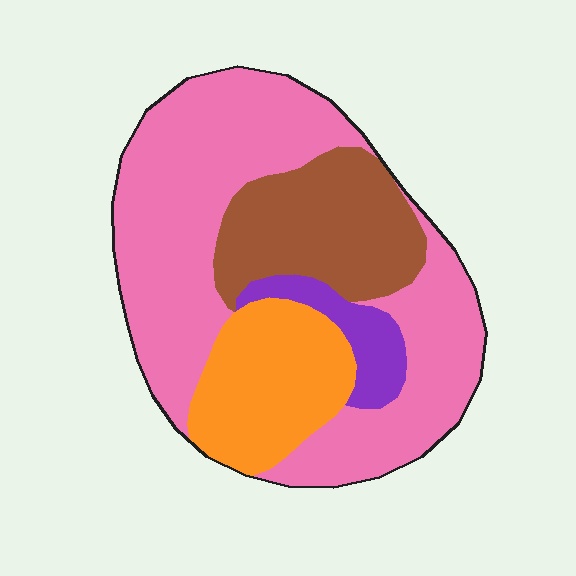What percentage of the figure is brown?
Brown takes up between a sixth and a third of the figure.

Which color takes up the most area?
Pink, at roughly 55%.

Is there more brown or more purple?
Brown.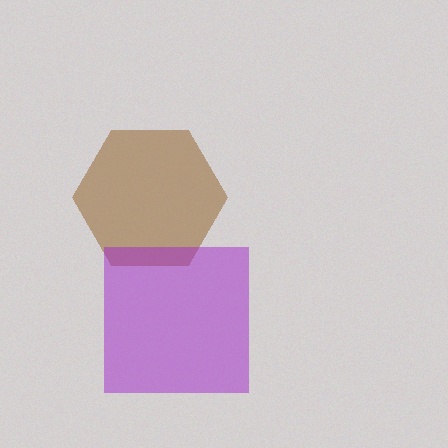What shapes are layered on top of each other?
The layered shapes are: a brown hexagon, a purple square.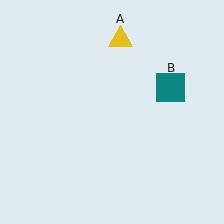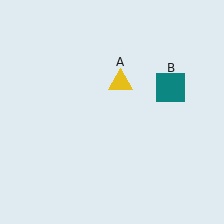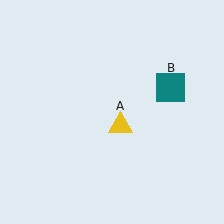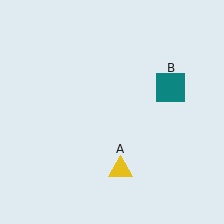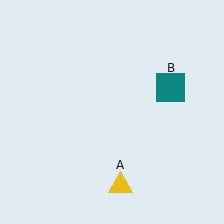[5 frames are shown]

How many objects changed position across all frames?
1 object changed position: yellow triangle (object A).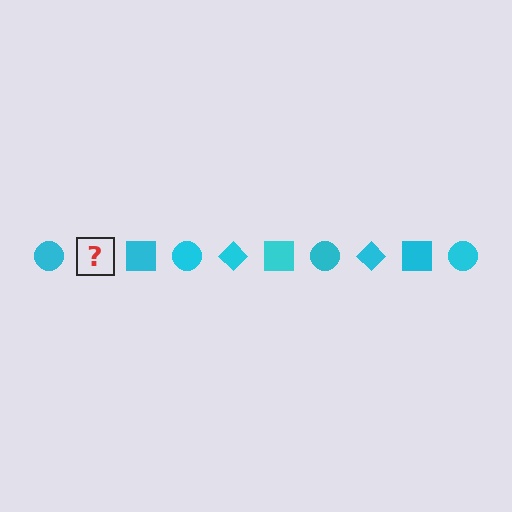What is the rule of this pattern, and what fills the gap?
The rule is that the pattern cycles through circle, diamond, square shapes in cyan. The gap should be filled with a cyan diamond.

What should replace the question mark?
The question mark should be replaced with a cyan diamond.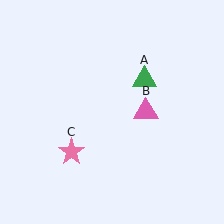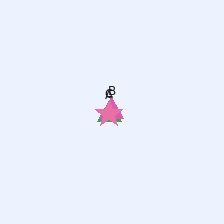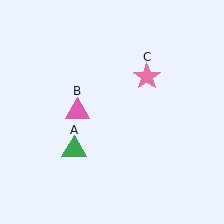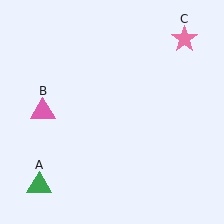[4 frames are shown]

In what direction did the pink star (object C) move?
The pink star (object C) moved up and to the right.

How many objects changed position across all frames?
3 objects changed position: green triangle (object A), pink triangle (object B), pink star (object C).